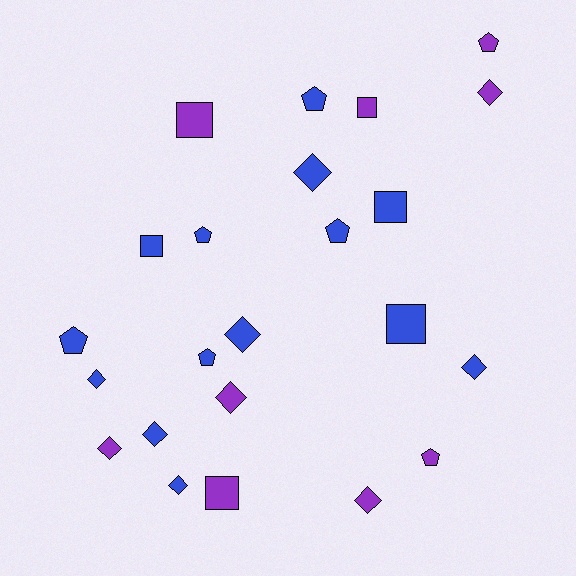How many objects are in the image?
There are 23 objects.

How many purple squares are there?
There are 3 purple squares.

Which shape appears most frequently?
Diamond, with 10 objects.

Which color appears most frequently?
Blue, with 14 objects.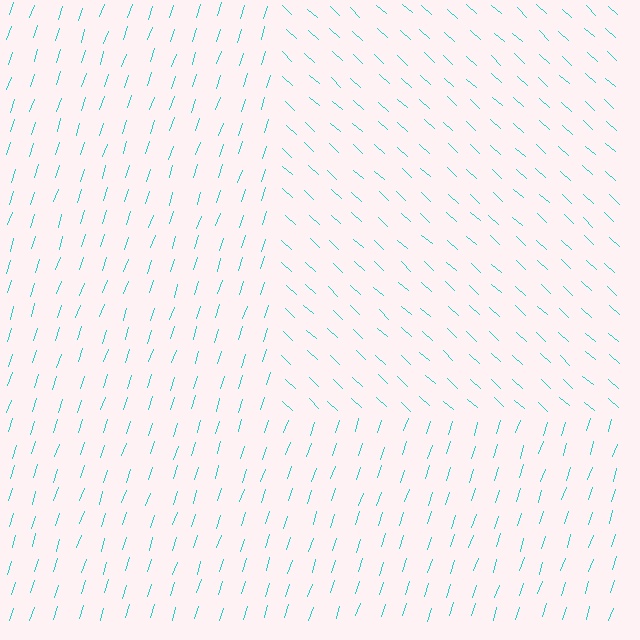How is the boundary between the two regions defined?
The boundary is defined purely by a change in line orientation (approximately 66 degrees difference). All lines are the same color and thickness.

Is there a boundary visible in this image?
Yes, there is a texture boundary formed by a change in line orientation.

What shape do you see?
I see a rectangle.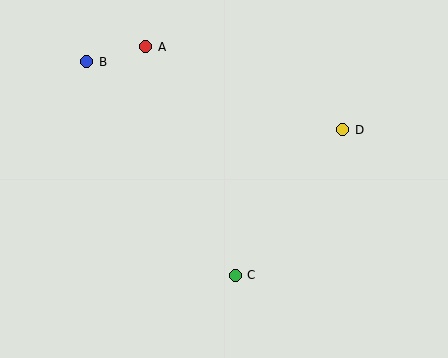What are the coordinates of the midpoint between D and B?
The midpoint between D and B is at (215, 96).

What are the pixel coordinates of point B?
Point B is at (87, 62).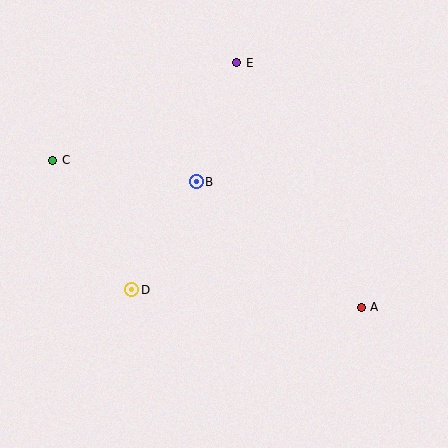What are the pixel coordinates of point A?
Point A is at (361, 307).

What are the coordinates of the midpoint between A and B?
The midpoint between A and B is at (279, 245).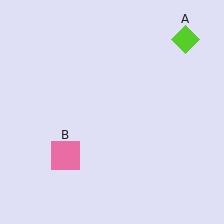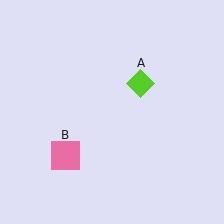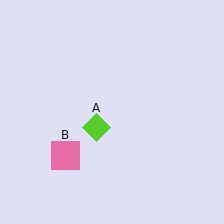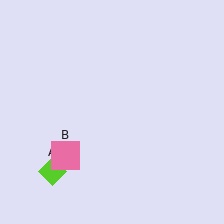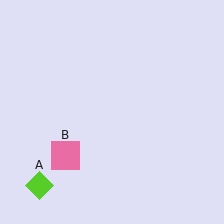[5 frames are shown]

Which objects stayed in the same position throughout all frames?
Pink square (object B) remained stationary.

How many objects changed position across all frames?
1 object changed position: lime diamond (object A).